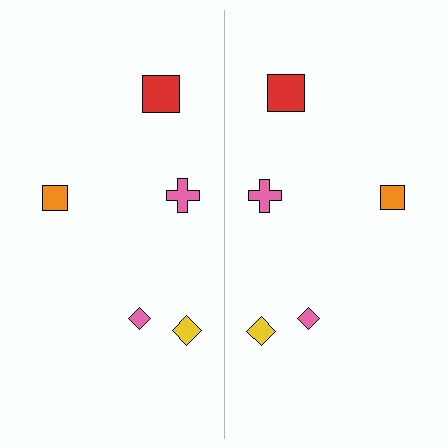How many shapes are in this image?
There are 10 shapes in this image.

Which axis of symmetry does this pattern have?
The pattern has a vertical axis of symmetry running through the center of the image.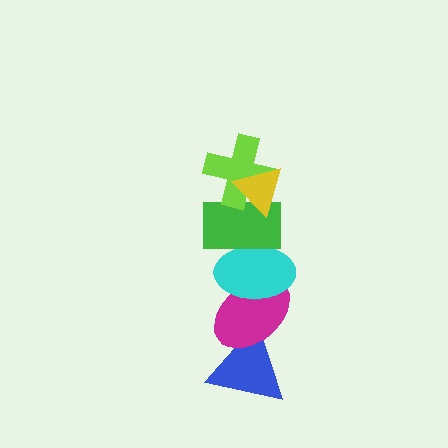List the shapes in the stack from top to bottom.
From top to bottom: the yellow triangle, the lime cross, the green rectangle, the cyan ellipse, the magenta ellipse, the blue triangle.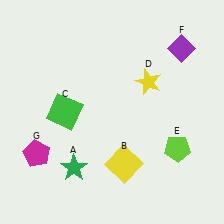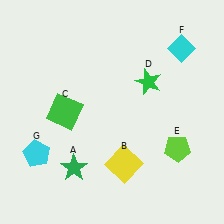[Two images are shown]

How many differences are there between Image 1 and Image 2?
There are 3 differences between the two images.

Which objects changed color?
D changed from yellow to green. F changed from purple to cyan. G changed from magenta to cyan.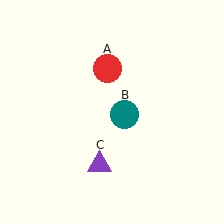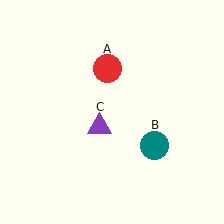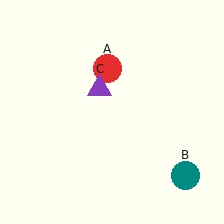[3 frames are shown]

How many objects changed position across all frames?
2 objects changed position: teal circle (object B), purple triangle (object C).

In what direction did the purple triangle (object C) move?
The purple triangle (object C) moved up.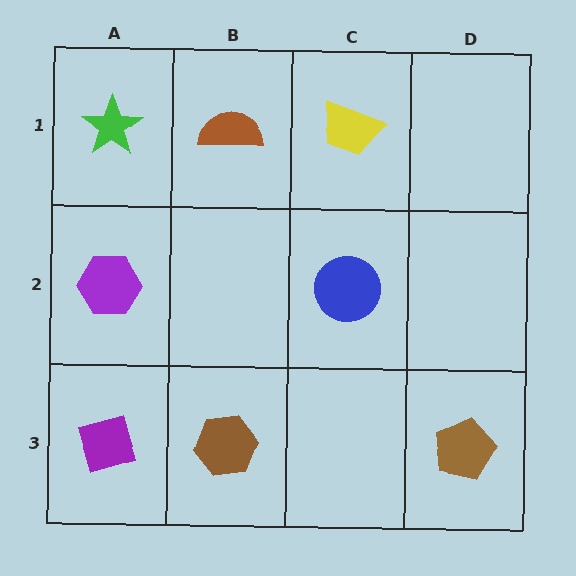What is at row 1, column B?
A brown semicircle.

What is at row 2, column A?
A purple hexagon.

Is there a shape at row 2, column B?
No, that cell is empty.